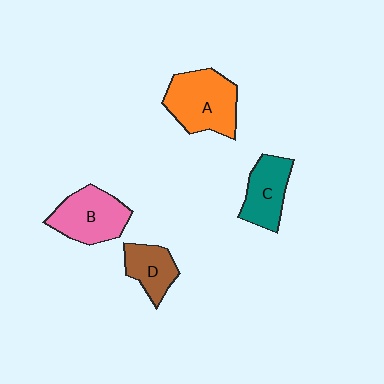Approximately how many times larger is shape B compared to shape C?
Approximately 1.3 times.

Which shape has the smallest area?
Shape D (brown).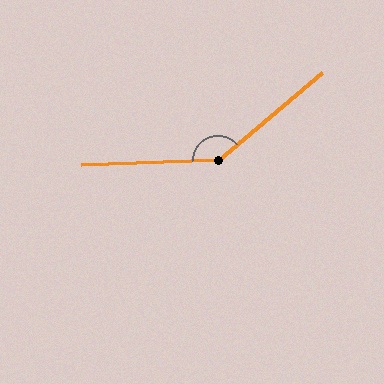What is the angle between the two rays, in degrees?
Approximately 142 degrees.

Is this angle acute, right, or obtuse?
It is obtuse.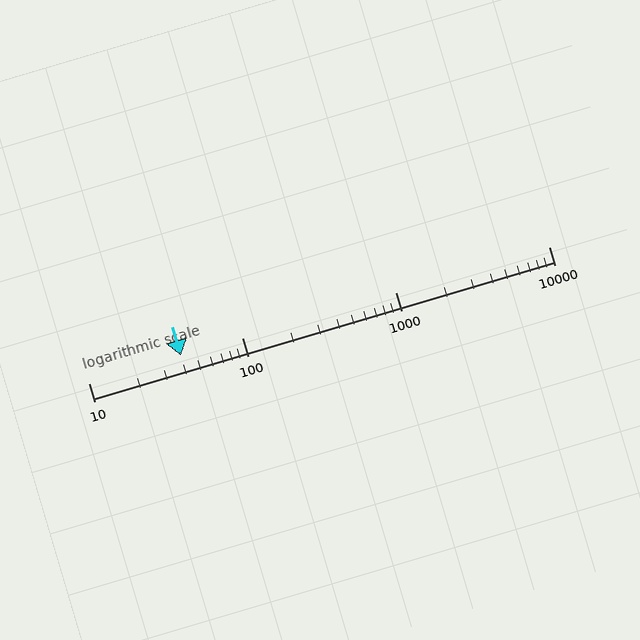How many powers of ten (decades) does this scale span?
The scale spans 3 decades, from 10 to 10000.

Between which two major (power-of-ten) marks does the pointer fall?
The pointer is between 10 and 100.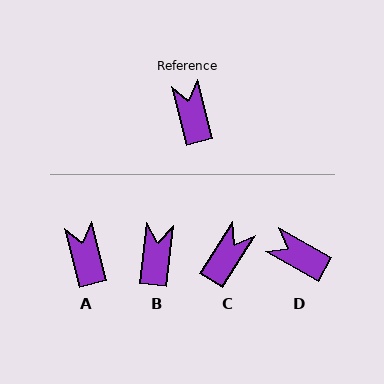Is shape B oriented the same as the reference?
No, it is off by about 21 degrees.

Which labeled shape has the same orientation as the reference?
A.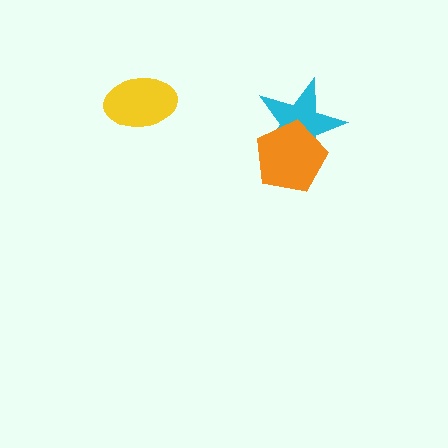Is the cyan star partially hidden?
Yes, it is partially covered by another shape.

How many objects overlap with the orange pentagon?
1 object overlaps with the orange pentagon.